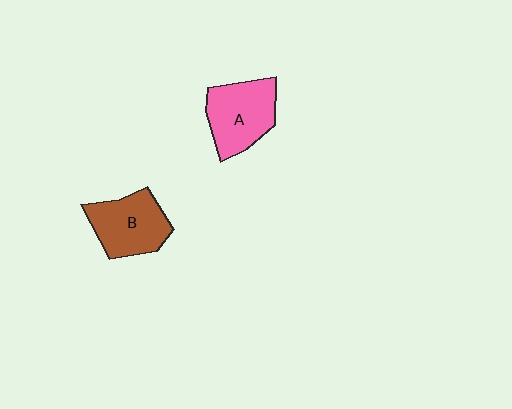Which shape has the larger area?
Shape A (pink).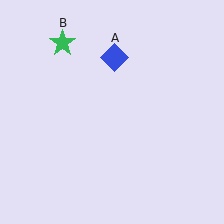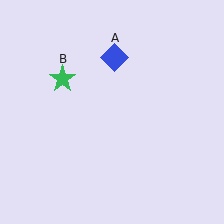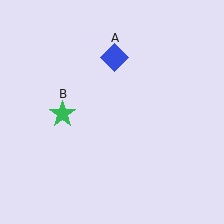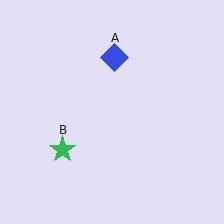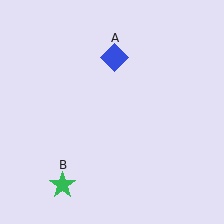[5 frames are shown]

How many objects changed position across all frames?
1 object changed position: green star (object B).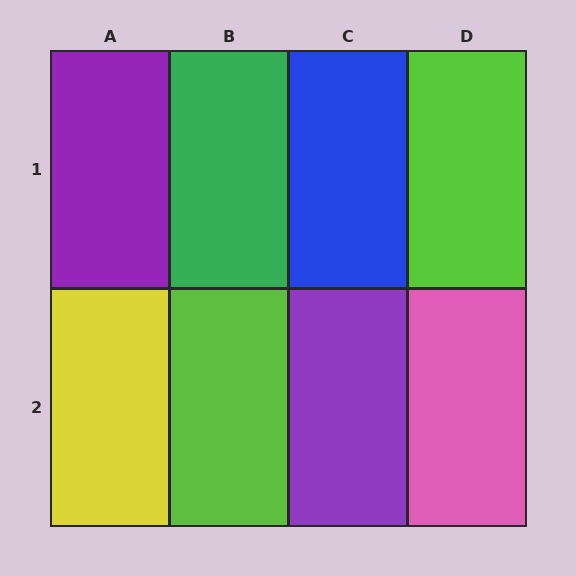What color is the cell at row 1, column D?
Lime.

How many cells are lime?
2 cells are lime.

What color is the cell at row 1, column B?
Green.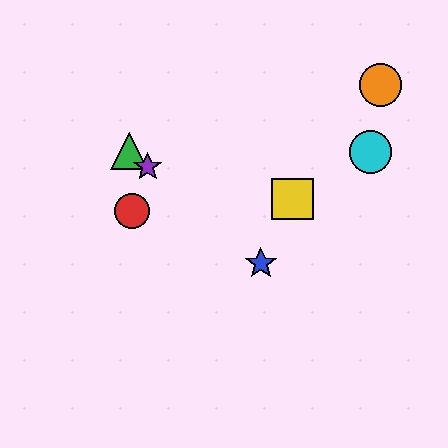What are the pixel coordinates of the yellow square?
The yellow square is at (293, 199).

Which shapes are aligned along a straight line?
The blue star, the green triangle, the purple star are aligned along a straight line.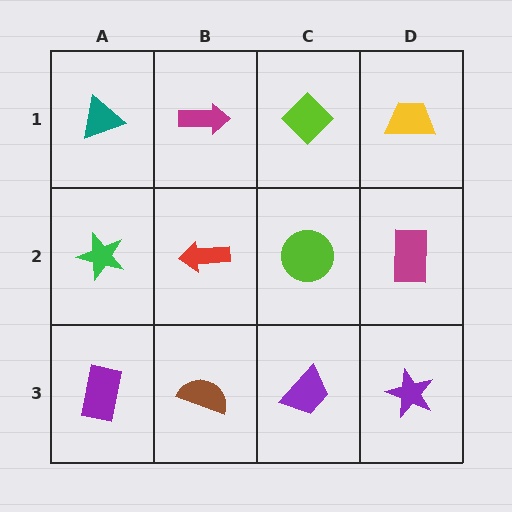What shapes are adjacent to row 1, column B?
A red arrow (row 2, column B), a teal triangle (row 1, column A), a lime diamond (row 1, column C).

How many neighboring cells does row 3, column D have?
2.